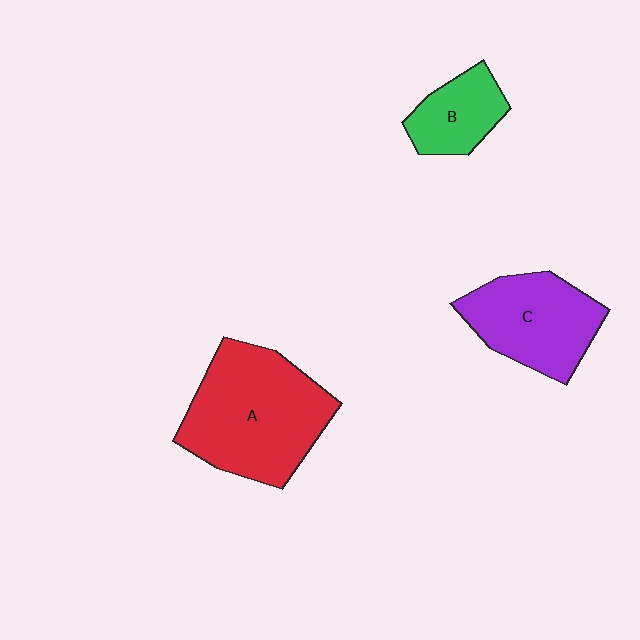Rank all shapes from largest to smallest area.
From largest to smallest: A (red), C (purple), B (green).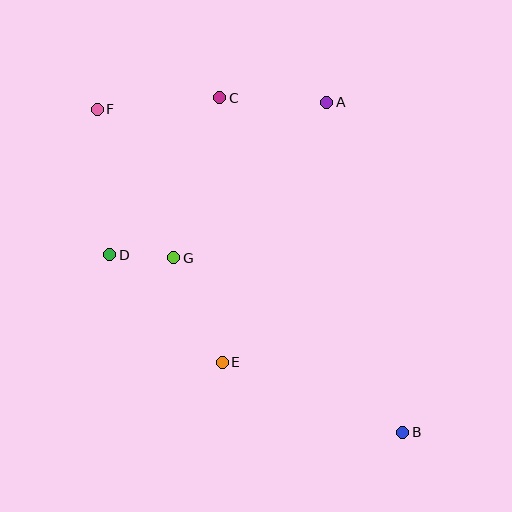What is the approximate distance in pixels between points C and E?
The distance between C and E is approximately 265 pixels.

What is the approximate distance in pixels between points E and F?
The distance between E and F is approximately 282 pixels.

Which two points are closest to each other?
Points D and G are closest to each other.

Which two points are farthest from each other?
Points B and F are farthest from each other.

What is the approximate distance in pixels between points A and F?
The distance between A and F is approximately 229 pixels.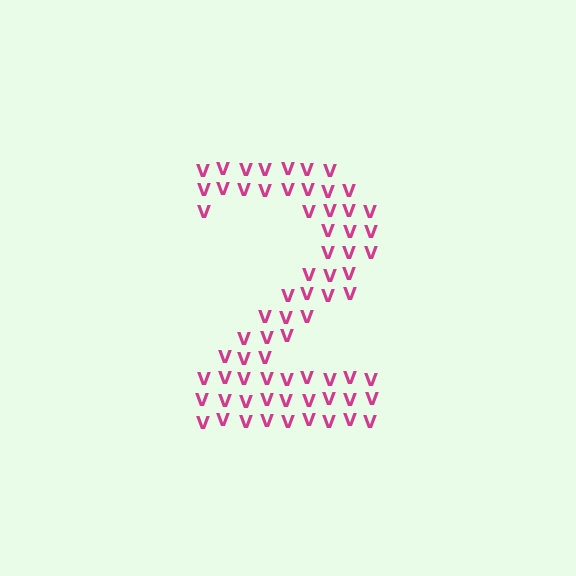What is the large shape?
The large shape is the digit 2.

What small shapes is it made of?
It is made of small letter V's.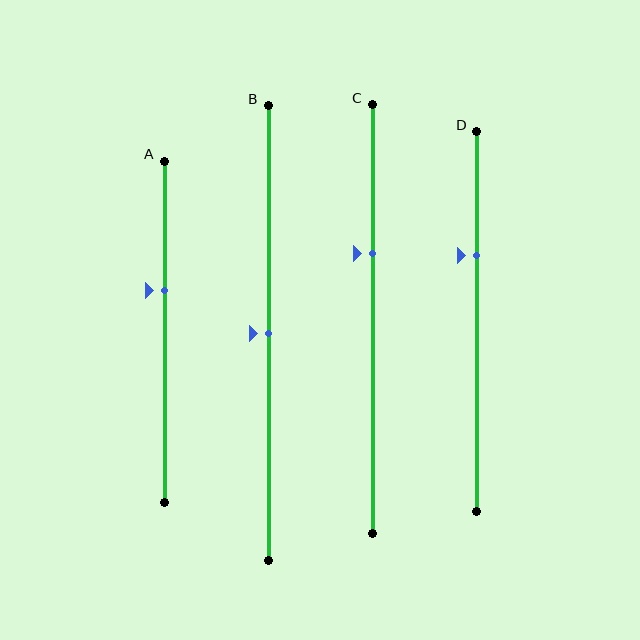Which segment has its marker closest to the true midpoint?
Segment B has its marker closest to the true midpoint.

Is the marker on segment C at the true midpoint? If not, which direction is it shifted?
No, the marker on segment C is shifted upward by about 15% of the segment length.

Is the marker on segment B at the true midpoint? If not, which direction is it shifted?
Yes, the marker on segment B is at the true midpoint.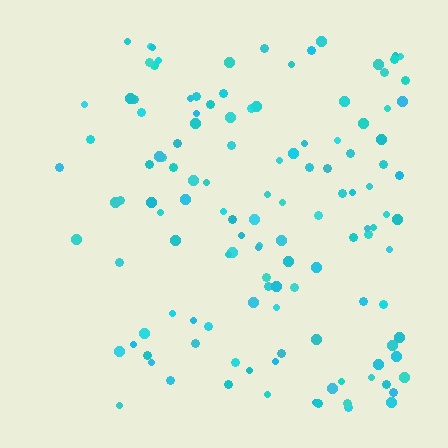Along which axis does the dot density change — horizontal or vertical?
Horizontal.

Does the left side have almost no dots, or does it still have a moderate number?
Still a moderate number, just noticeably fewer than the right.